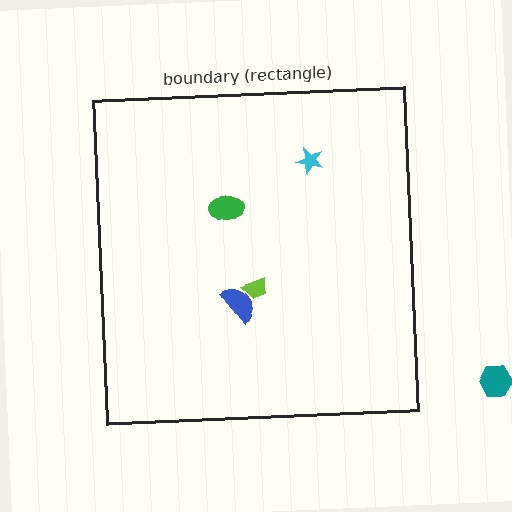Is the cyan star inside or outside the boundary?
Inside.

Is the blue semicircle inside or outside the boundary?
Inside.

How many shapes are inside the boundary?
4 inside, 1 outside.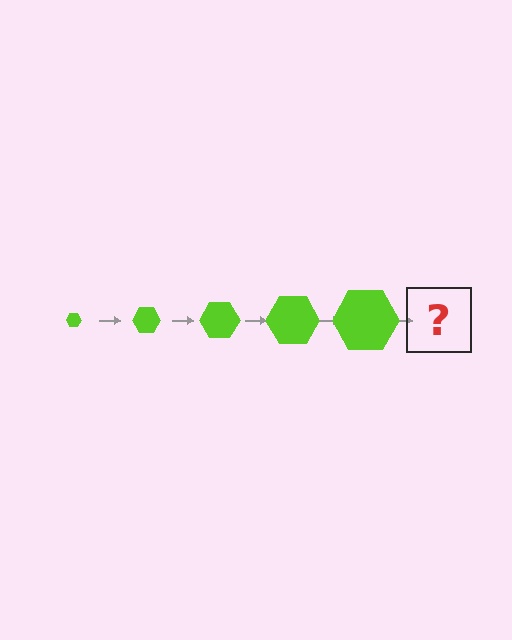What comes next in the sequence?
The next element should be a lime hexagon, larger than the previous one.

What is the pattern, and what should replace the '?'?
The pattern is that the hexagon gets progressively larger each step. The '?' should be a lime hexagon, larger than the previous one.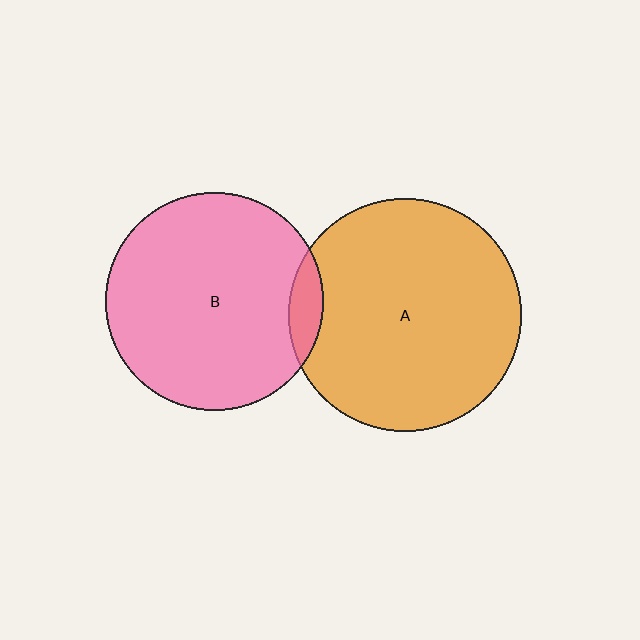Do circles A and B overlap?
Yes.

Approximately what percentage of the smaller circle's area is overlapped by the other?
Approximately 10%.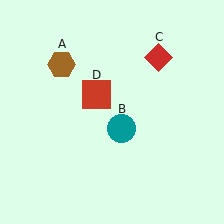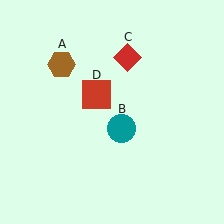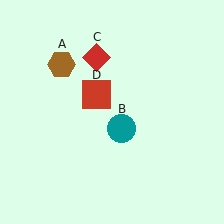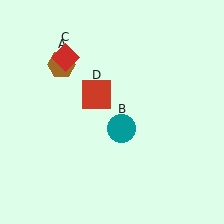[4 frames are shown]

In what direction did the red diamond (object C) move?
The red diamond (object C) moved left.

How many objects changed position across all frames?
1 object changed position: red diamond (object C).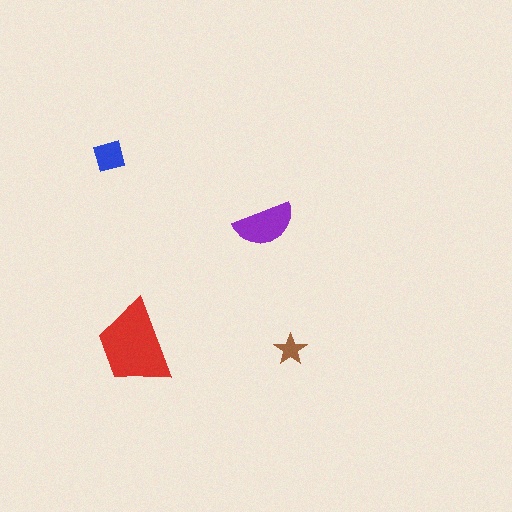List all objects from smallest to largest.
The brown star, the blue square, the purple semicircle, the red trapezoid.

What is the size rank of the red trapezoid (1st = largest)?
1st.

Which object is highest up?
The blue square is topmost.